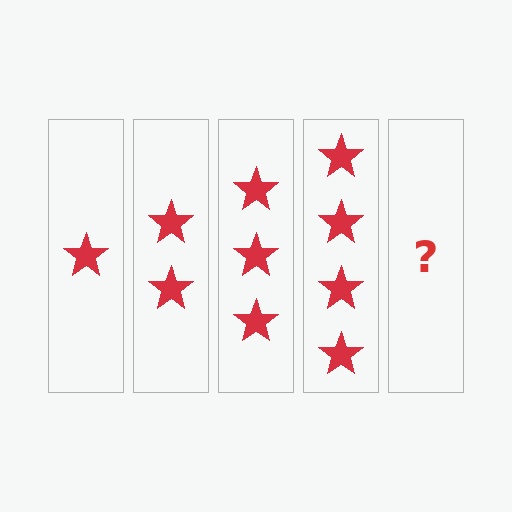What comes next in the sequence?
The next element should be 5 stars.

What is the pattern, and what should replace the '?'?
The pattern is that each step adds one more star. The '?' should be 5 stars.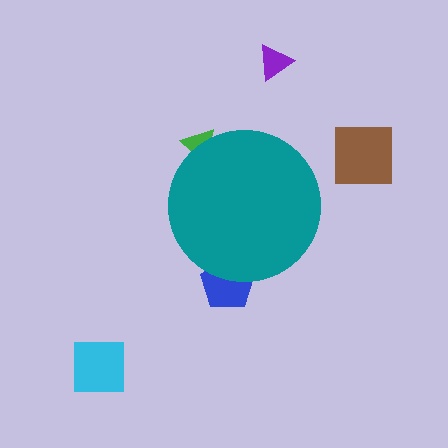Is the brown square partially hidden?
No, the brown square is fully visible.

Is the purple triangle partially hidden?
No, the purple triangle is fully visible.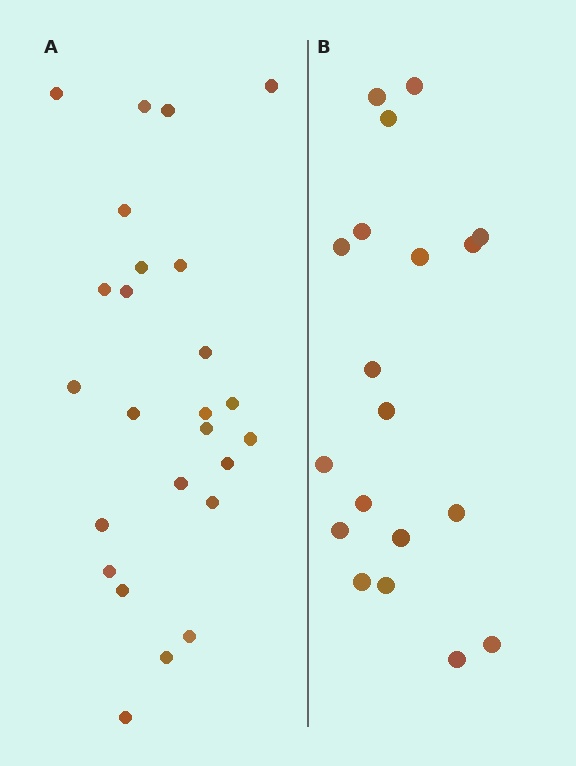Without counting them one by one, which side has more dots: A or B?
Region A (the left region) has more dots.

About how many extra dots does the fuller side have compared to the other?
Region A has about 6 more dots than region B.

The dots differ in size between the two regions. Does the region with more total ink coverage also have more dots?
No. Region B has more total ink coverage because its dots are larger, but region A actually contains more individual dots. Total area can be misleading — the number of items is what matters here.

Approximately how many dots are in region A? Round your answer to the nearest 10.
About 20 dots. (The exact count is 25, which rounds to 20.)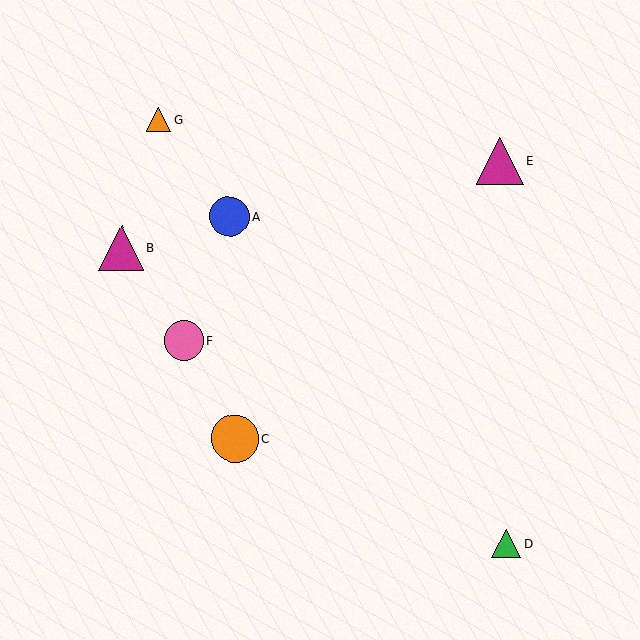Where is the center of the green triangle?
The center of the green triangle is at (506, 544).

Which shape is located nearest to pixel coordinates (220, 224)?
The blue circle (labeled A) at (229, 216) is nearest to that location.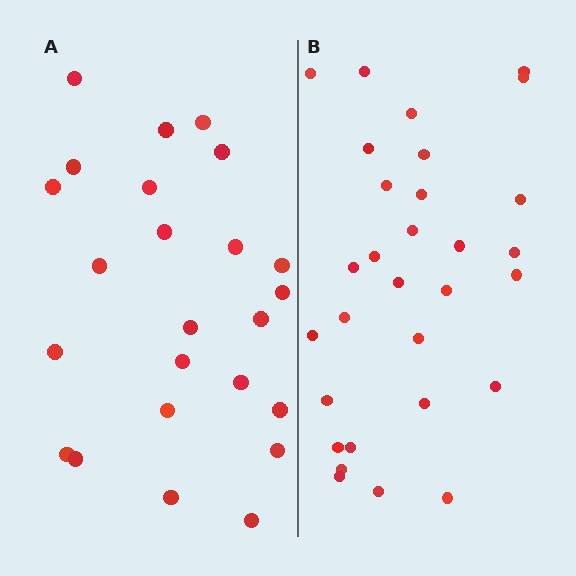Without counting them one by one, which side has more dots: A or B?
Region B (the right region) has more dots.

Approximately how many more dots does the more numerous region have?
Region B has about 6 more dots than region A.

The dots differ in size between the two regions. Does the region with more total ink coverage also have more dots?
No. Region A has more total ink coverage because its dots are larger, but region B actually contains more individual dots. Total area can be misleading — the number of items is what matters here.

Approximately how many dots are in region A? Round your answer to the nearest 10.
About 20 dots. (The exact count is 24, which rounds to 20.)